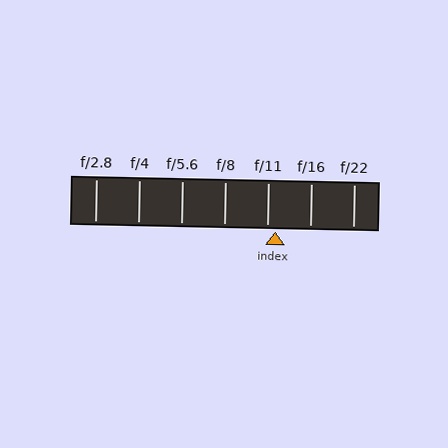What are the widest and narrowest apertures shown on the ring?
The widest aperture shown is f/2.8 and the narrowest is f/22.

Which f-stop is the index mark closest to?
The index mark is closest to f/11.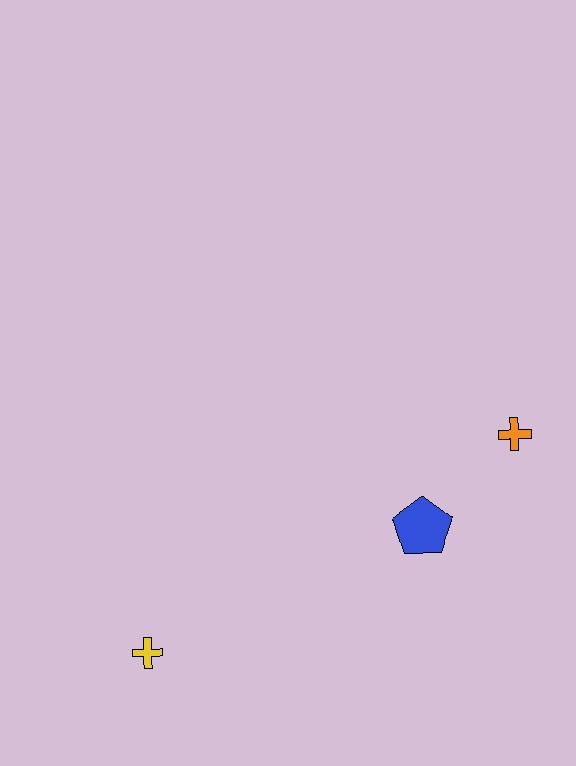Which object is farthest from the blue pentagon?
The yellow cross is farthest from the blue pentagon.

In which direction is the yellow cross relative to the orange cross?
The yellow cross is to the left of the orange cross.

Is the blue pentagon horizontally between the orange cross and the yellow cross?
Yes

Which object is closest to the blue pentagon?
The orange cross is closest to the blue pentagon.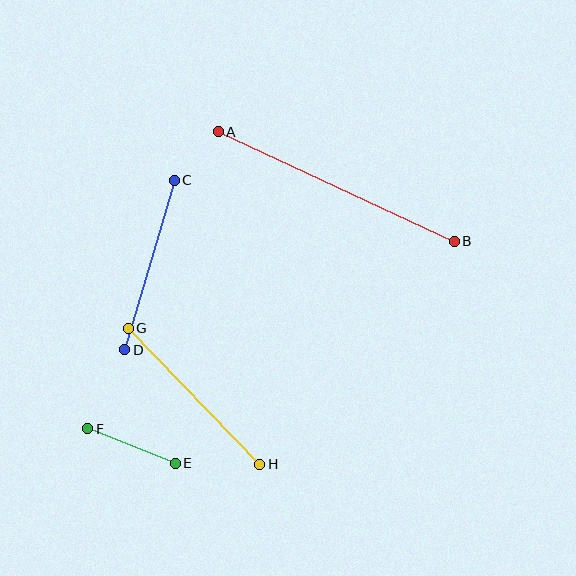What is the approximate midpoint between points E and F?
The midpoint is at approximately (132, 446) pixels.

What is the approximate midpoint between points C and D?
The midpoint is at approximately (149, 265) pixels.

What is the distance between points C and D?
The distance is approximately 176 pixels.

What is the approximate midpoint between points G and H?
The midpoint is at approximately (194, 396) pixels.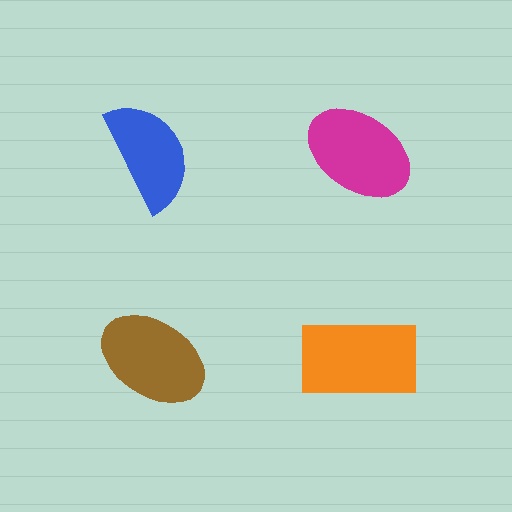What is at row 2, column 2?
An orange rectangle.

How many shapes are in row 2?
2 shapes.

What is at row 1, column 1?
A blue semicircle.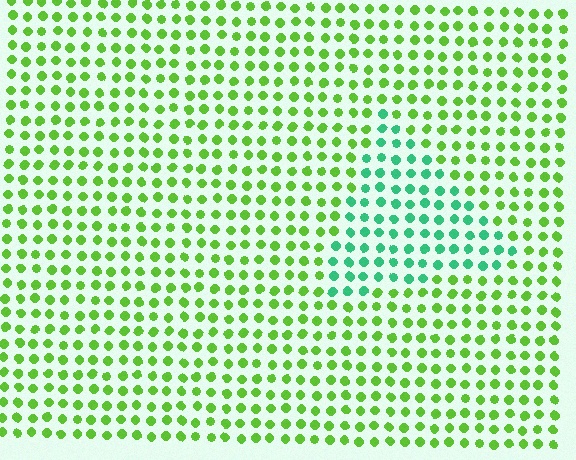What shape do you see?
I see a triangle.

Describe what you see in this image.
The image is filled with small lime elements in a uniform arrangement. A triangle-shaped region is visible where the elements are tinted to a slightly different hue, forming a subtle color boundary.